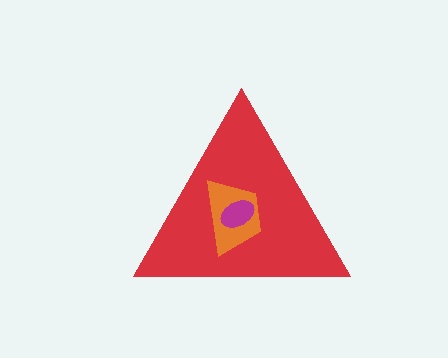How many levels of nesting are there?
3.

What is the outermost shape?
The red triangle.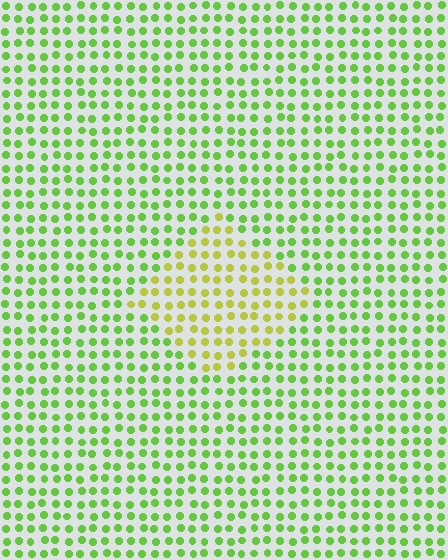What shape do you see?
I see a diamond.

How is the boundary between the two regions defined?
The boundary is defined purely by a slight shift in hue (about 36 degrees). Spacing, size, and orientation are identical on both sides.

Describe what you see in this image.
The image is filled with small lime elements in a uniform arrangement. A diamond-shaped region is visible where the elements are tinted to a slightly different hue, forming a subtle color boundary.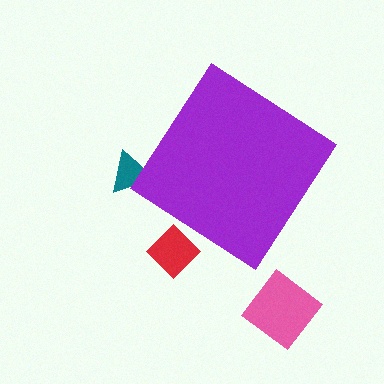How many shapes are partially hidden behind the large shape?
2 shapes are partially hidden.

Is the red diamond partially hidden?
Yes, the red diamond is partially hidden behind the purple diamond.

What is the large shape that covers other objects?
A purple diamond.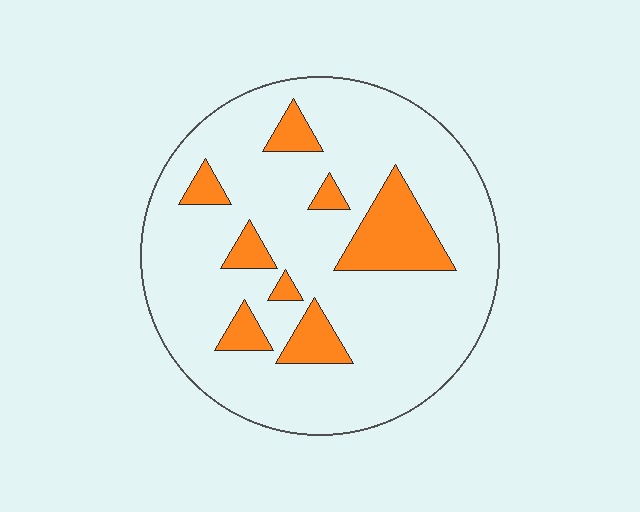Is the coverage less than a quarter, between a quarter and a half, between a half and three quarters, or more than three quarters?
Less than a quarter.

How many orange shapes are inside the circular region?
8.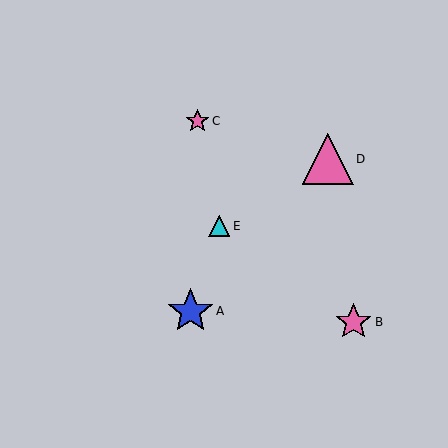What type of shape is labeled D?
Shape D is a pink triangle.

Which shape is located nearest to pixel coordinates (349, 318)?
The pink star (labeled B) at (353, 322) is nearest to that location.